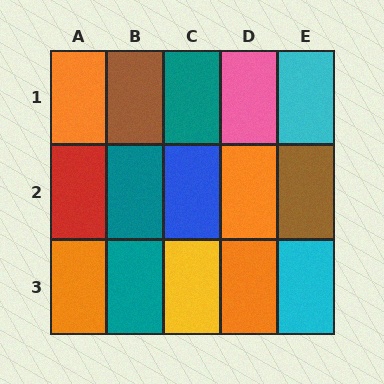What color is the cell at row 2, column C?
Blue.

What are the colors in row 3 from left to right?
Orange, teal, yellow, orange, cyan.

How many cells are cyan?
2 cells are cyan.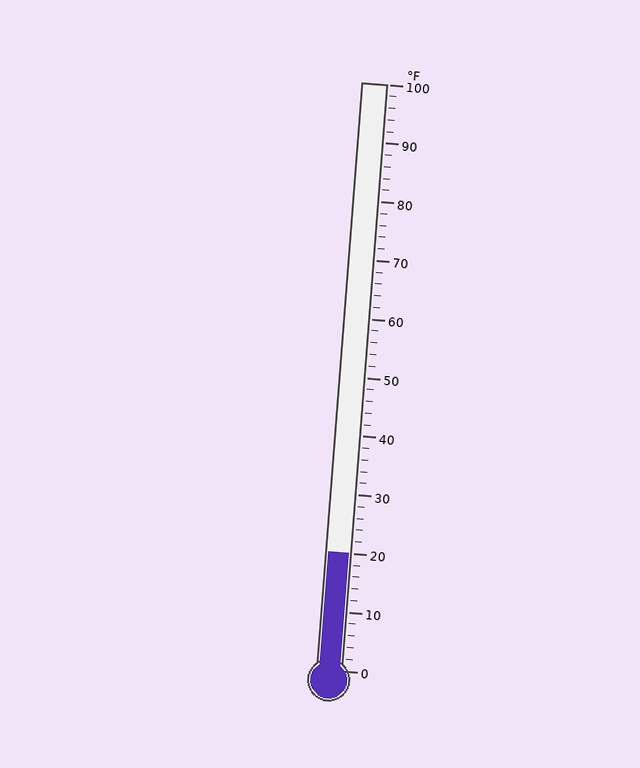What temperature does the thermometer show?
The thermometer shows approximately 20°F.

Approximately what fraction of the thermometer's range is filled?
The thermometer is filled to approximately 20% of its range.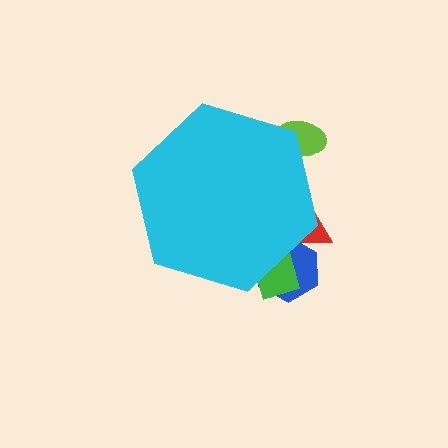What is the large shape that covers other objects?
A cyan hexagon.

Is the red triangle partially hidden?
Yes, the red triangle is partially hidden behind the cyan hexagon.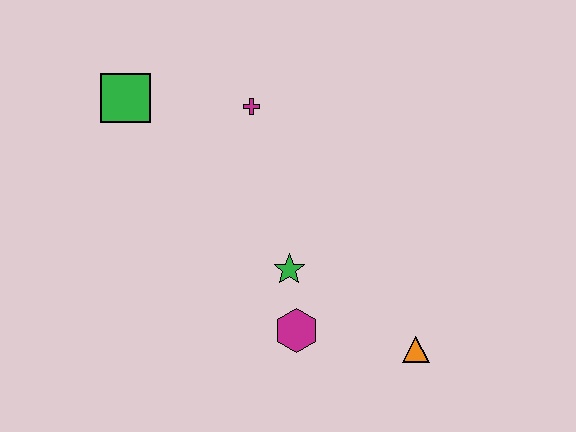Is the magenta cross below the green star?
No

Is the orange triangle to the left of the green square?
No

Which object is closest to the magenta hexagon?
The green star is closest to the magenta hexagon.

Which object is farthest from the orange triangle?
The green square is farthest from the orange triangle.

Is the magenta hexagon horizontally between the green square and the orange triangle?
Yes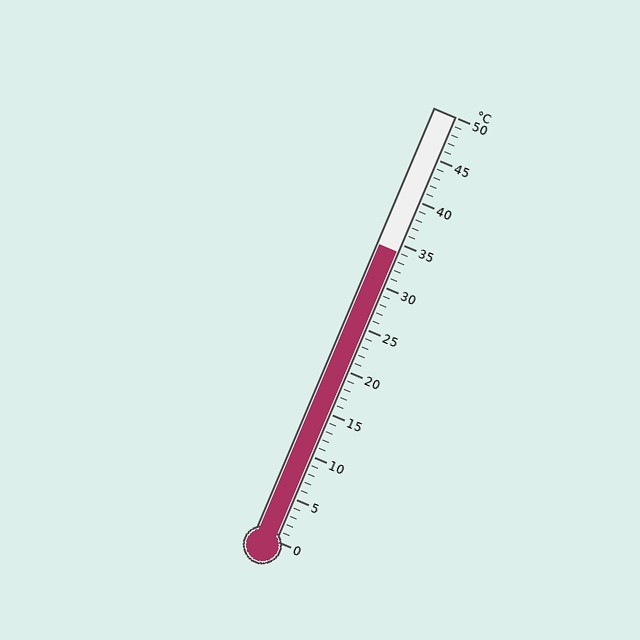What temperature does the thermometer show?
The thermometer shows approximately 34°C.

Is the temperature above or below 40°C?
The temperature is below 40°C.